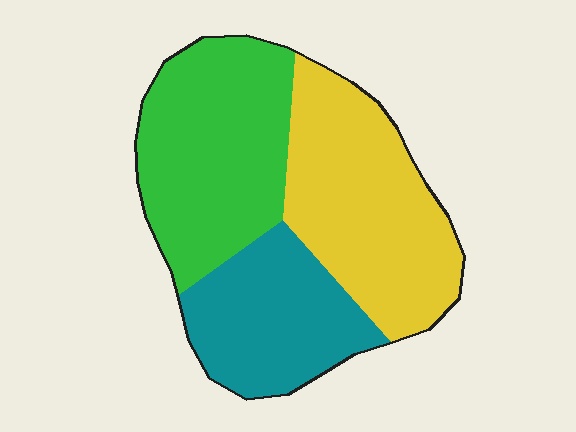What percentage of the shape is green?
Green takes up about three eighths (3/8) of the shape.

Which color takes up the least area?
Teal, at roughly 25%.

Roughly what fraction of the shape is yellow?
Yellow covers around 35% of the shape.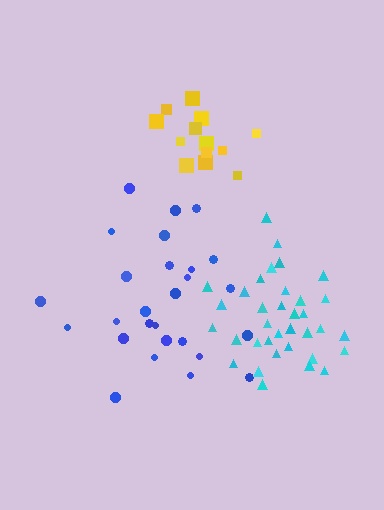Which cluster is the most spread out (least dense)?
Blue.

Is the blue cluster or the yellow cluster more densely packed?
Yellow.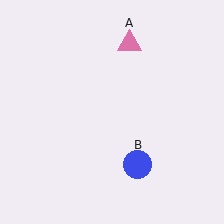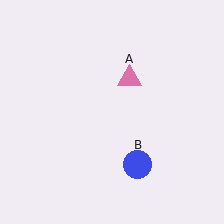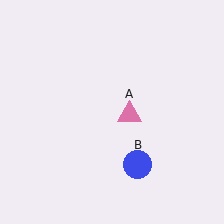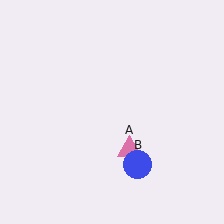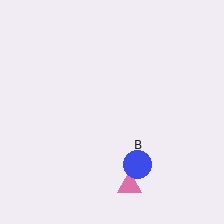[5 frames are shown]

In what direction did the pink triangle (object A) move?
The pink triangle (object A) moved down.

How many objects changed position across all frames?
1 object changed position: pink triangle (object A).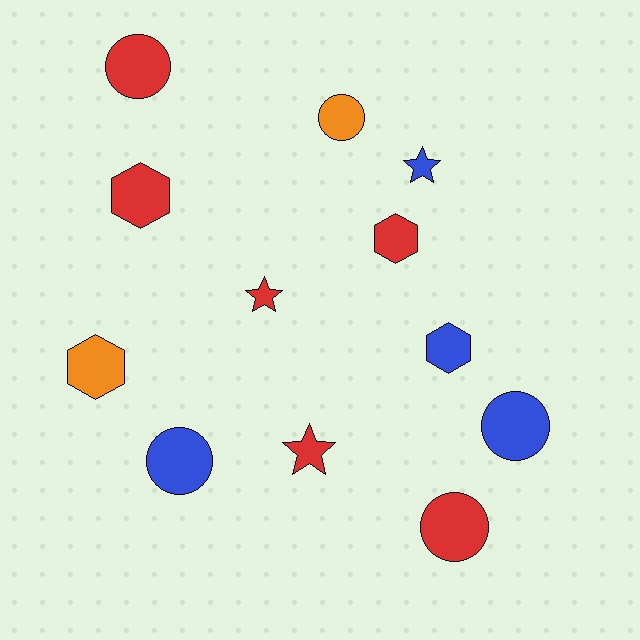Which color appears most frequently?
Red, with 6 objects.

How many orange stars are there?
There are no orange stars.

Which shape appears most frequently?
Circle, with 5 objects.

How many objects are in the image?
There are 12 objects.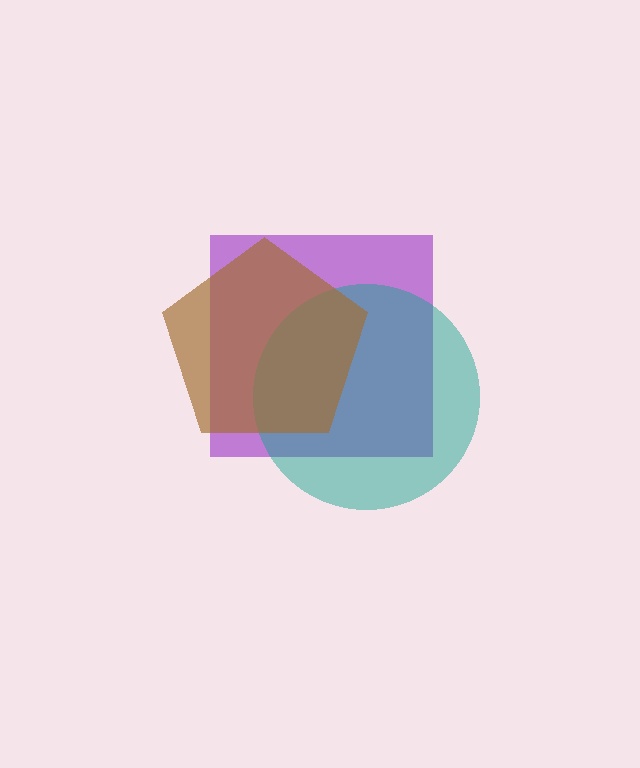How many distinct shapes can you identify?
There are 3 distinct shapes: a purple square, a teal circle, a brown pentagon.